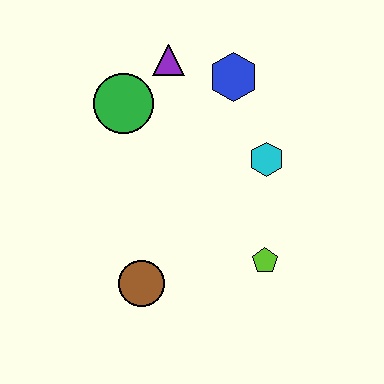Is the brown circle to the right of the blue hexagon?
No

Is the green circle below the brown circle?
No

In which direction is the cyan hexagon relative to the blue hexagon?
The cyan hexagon is below the blue hexagon.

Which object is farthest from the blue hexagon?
The brown circle is farthest from the blue hexagon.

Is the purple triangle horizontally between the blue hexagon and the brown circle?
Yes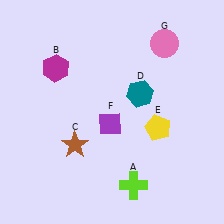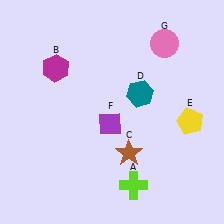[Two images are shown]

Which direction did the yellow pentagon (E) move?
The yellow pentagon (E) moved right.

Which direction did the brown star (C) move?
The brown star (C) moved right.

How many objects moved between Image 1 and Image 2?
2 objects moved between the two images.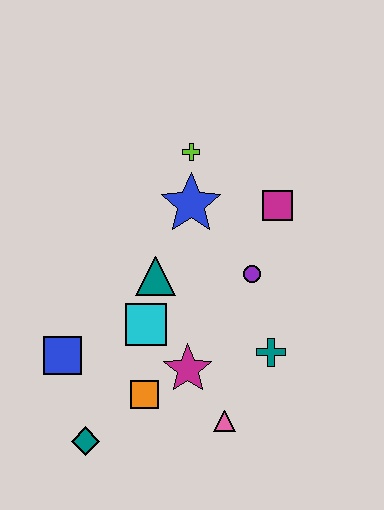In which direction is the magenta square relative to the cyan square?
The magenta square is to the right of the cyan square.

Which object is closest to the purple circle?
The magenta square is closest to the purple circle.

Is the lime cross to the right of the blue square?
Yes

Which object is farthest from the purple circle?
The teal diamond is farthest from the purple circle.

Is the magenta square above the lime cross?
No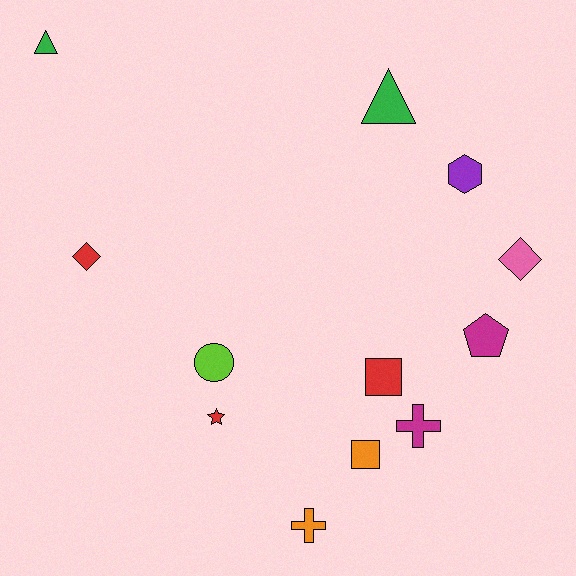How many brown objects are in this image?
There are no brown objects.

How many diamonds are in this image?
There are 2 diamonds.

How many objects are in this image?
There are 12 objects.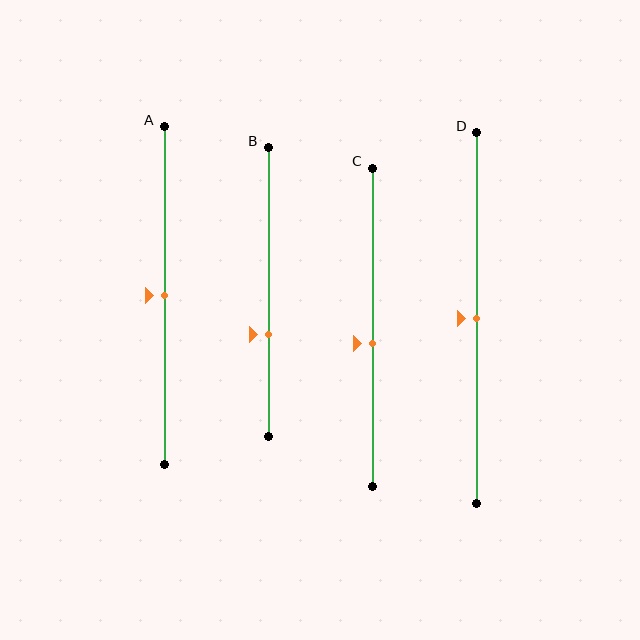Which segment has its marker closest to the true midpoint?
Segment A has its marker closest to the true midpoint.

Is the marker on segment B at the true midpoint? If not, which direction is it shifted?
No, the marker on segment B is shifted downward by about 15% of the segment length.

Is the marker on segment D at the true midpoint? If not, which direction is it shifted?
Yes, the marker on segment D is at the true midpoint.